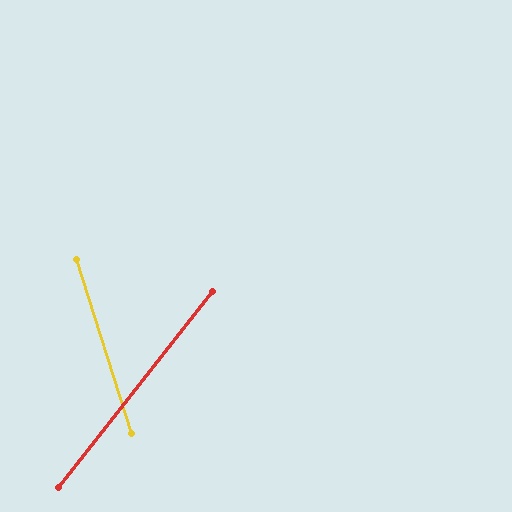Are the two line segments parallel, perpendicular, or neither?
Neither parallel nor perpendicular — they differ by about 56°.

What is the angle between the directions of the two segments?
Approximately 56 degrees.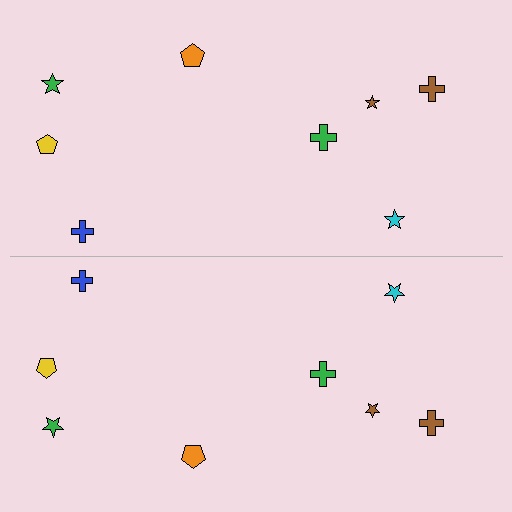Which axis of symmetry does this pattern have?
The pattern has a horizontal axis of symmetry running through the center of the image.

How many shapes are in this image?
There are 16 shapes in this image.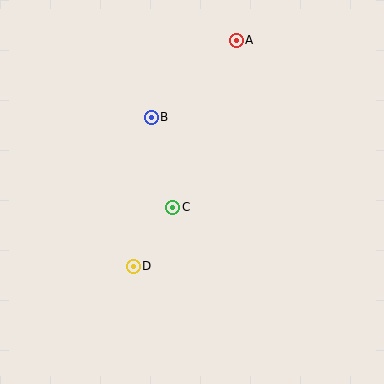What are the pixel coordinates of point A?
Point A is at (236, 40).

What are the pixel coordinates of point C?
Point C is at (173, 207).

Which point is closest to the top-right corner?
Point A is closest to the top-right corner.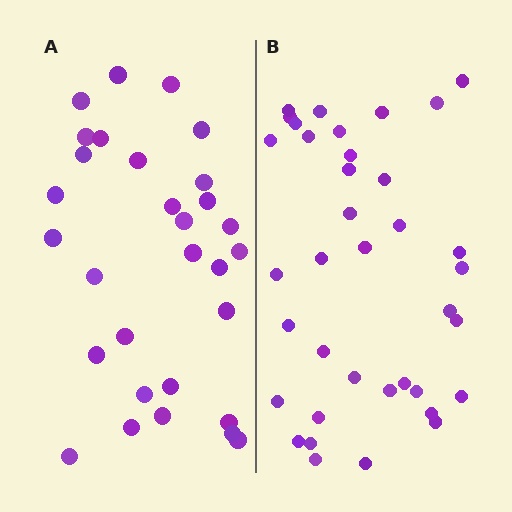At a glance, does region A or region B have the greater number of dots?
Region B (the right region) has more dots.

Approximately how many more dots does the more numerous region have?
Region B has roughly 8 or so more dots than region A.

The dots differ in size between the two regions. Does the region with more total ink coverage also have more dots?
No. Region A has more total ink coverage because its dots are larger, but region B actually contains more individual dots. Total area can be misleading — the number of items is what matters here.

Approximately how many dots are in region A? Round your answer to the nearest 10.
About 30 dots.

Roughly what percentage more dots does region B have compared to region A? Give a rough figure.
About 25% more.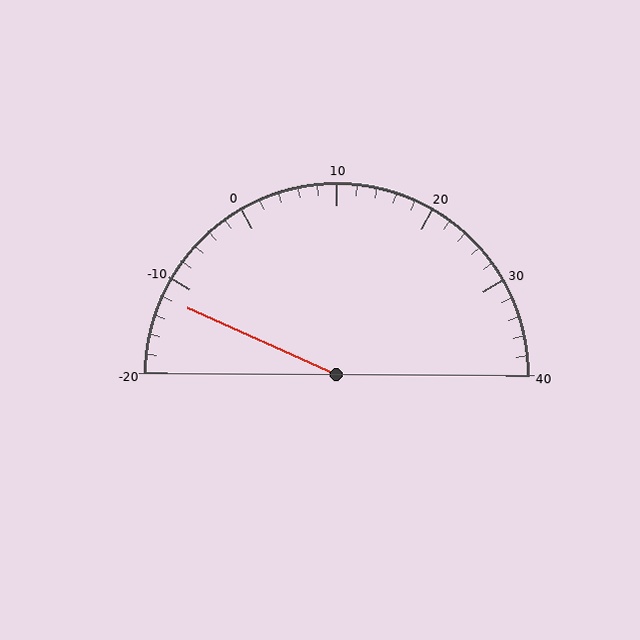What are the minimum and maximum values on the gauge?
The gauge ranges from -20 to 40.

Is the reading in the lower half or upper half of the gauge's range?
The reading is in the lower half of the range (-20 to 40).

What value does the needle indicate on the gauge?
The needle indicates approximately -12.